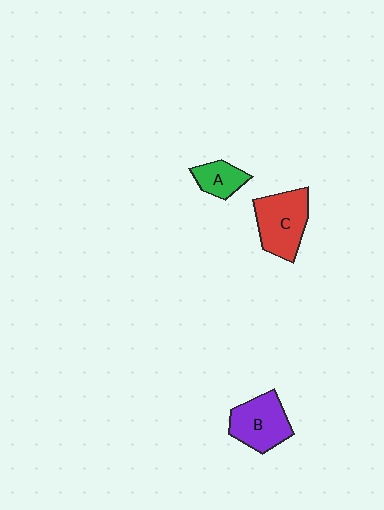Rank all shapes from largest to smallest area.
From largest to smallest: C (red), B (purple), A (green).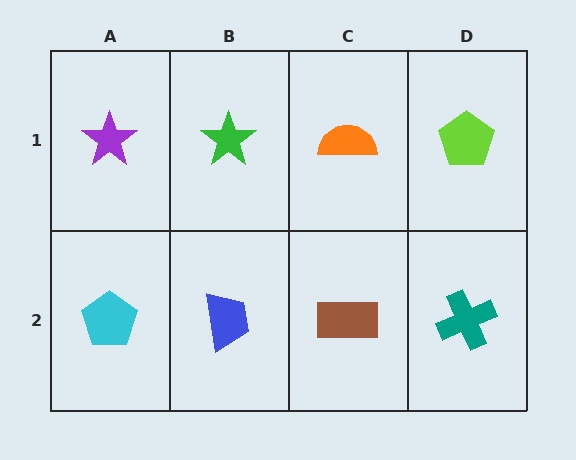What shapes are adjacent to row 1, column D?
A teal cross (row 2, column D), an orange semicircle (row 1, column C).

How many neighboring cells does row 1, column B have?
3.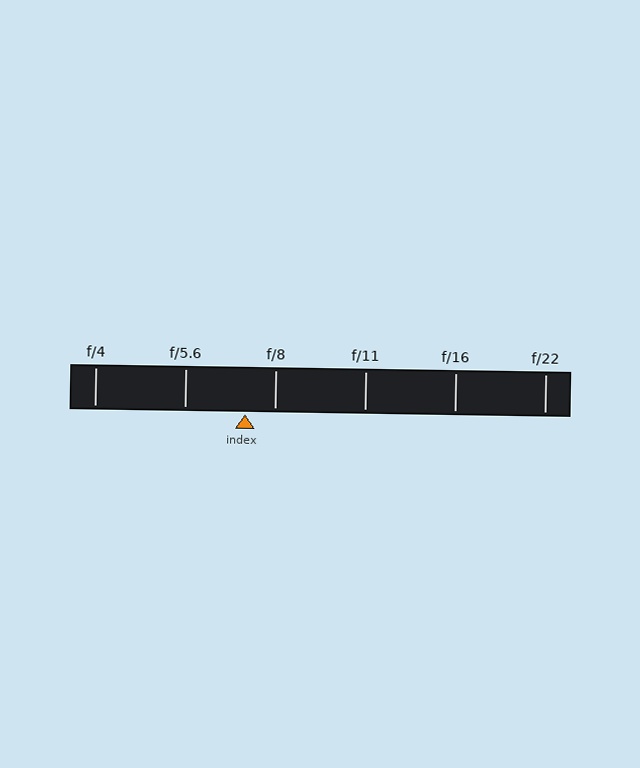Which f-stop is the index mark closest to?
The index mark is closest to f/8.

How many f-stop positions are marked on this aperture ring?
There are 6 f-stop positions marked.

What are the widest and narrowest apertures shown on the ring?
The widest aperture shown is f/4 and the narrowest is f/22.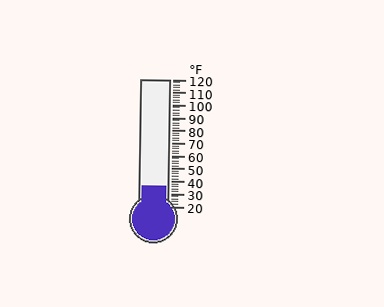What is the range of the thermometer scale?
The thermometer scale ranges from 20°F to 120°F.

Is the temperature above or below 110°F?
The temperature is below 110°F.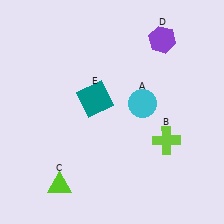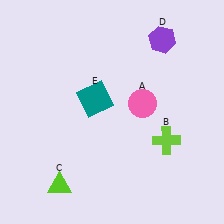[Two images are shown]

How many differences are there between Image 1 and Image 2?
There is 1 difference between the two images.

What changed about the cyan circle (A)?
In Image 1, A is cyan. In Image 2, it changed to pink.